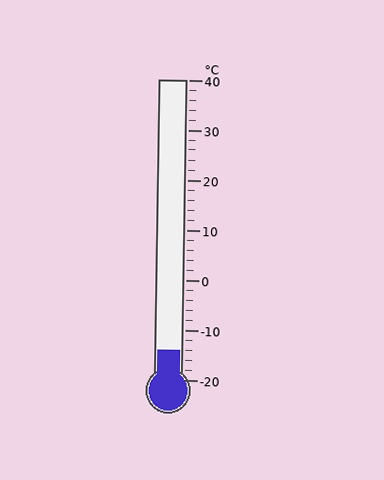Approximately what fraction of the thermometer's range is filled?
The thermometer is filled to approximately 10% of its range.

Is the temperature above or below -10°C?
The temperature is below -10°C.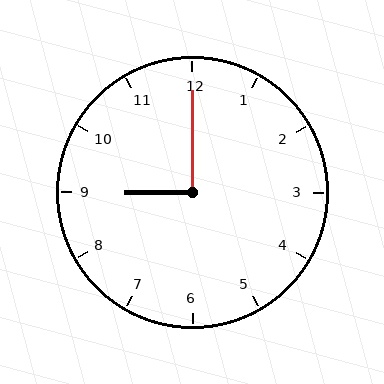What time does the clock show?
9:00.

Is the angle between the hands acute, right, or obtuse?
It is right.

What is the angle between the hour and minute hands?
Approximately 90 degrees.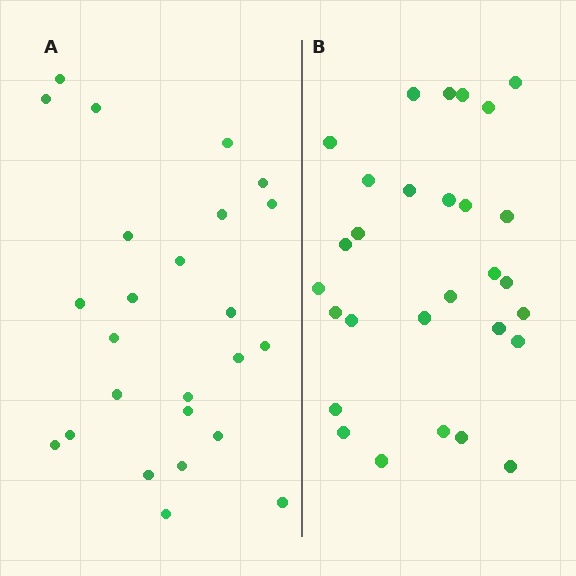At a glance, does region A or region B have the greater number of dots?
Region B (the right region) has more dots.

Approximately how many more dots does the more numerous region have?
Region B has about 4 more dots than region A.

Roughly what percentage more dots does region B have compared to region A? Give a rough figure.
About 15% more.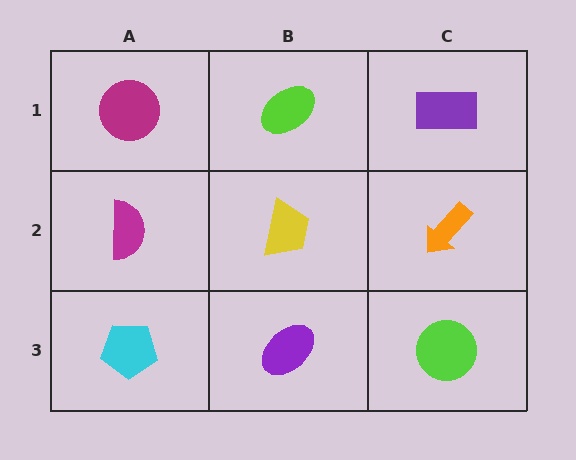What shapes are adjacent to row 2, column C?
A purple rectangle (row 1, column C), a lime circle (row 3, column C), a yellow trapezoid (row 2, column B).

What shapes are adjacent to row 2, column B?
A lime ellipse (row 1, column B), a purple ellipse (row 3, column B), a magenta semicircle (row 2, column A), an orange arrow (row 2, column C).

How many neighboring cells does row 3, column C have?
2.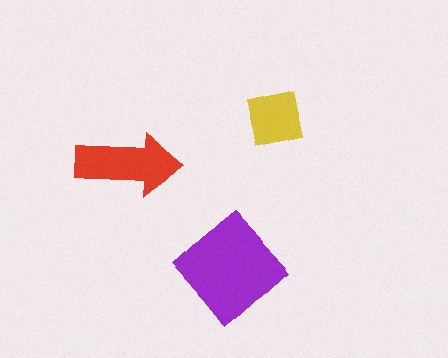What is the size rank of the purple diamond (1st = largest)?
1st.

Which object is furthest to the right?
The yellow square is rightmost.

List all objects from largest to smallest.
The purple diamond, the red arrow, the yellow square.